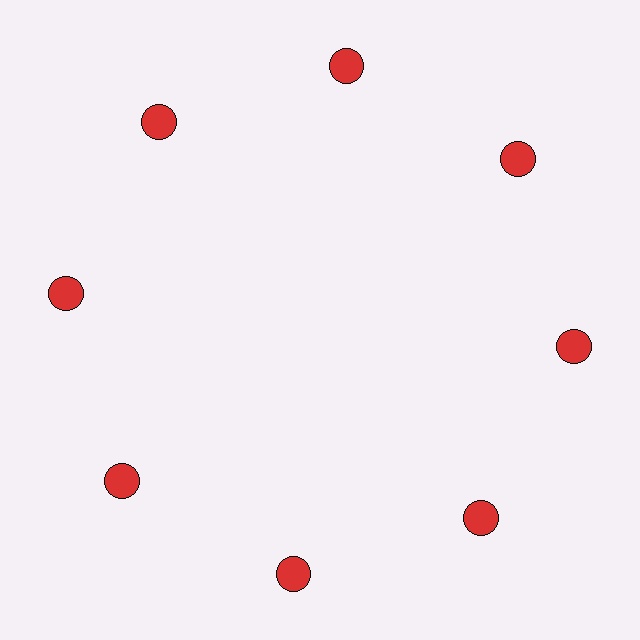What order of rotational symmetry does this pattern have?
This pattern has 8-fold rotational symmetry.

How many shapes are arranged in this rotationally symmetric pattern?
There are 8 shapes, arranged in 8 groups of 1.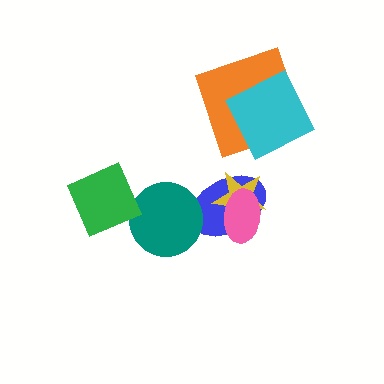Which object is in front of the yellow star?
The pink ellipse is in front of the yellow star.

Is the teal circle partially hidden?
No, no other shape covers it.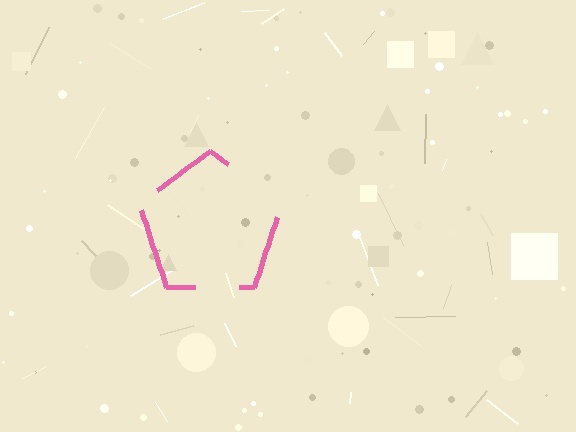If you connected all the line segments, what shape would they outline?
They would outline a pentagon.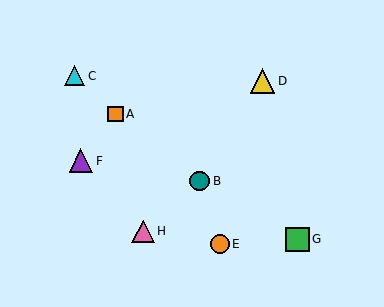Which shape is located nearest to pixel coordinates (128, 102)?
The orange square (labeled A) at (115, 114) is nearest to that location.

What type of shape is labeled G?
Shape G is a green square.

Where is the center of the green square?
The center of the green square is at (297, 239).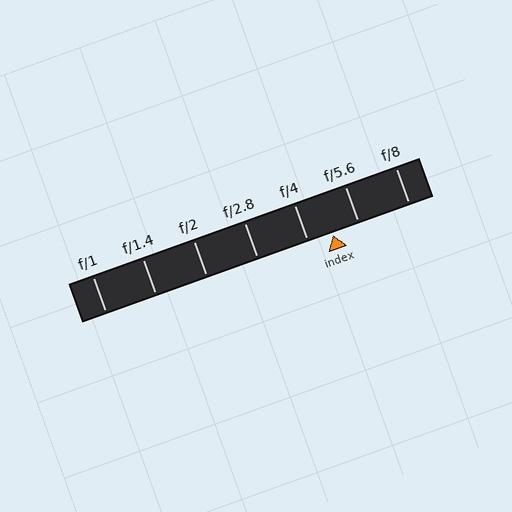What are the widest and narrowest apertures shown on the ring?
The widest aperture shown is f/1 and the narrowest is f/8.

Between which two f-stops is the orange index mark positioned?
The index mark is between f/4 and f/5.6.